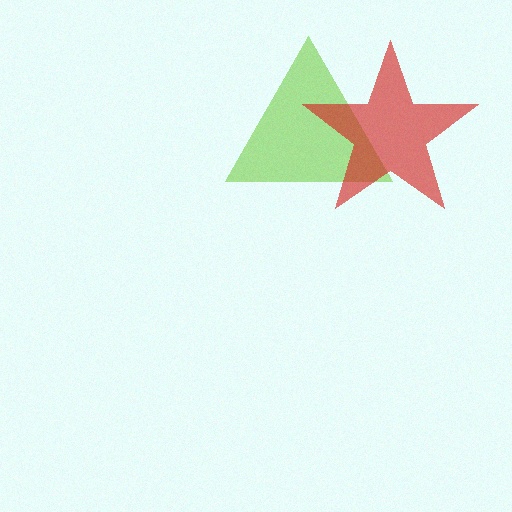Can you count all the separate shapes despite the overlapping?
Yes, there are 2 separate shapes.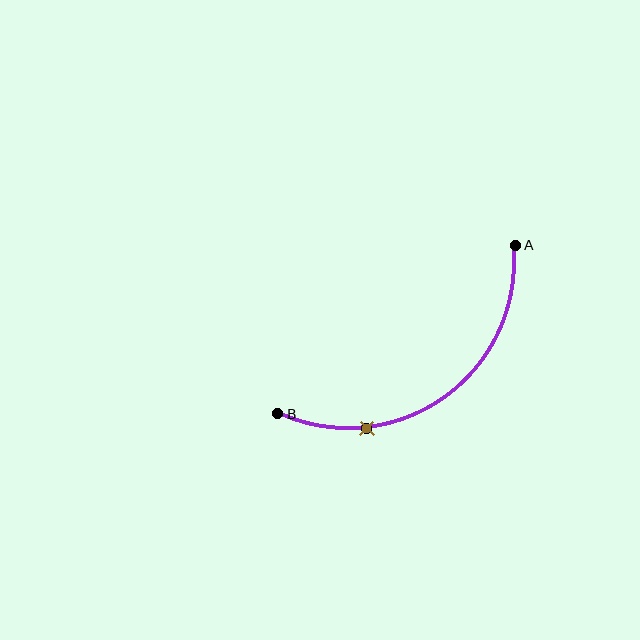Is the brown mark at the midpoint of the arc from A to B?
No. The brown mark lies on the arc but is closer to endpoint B. The arc midpoint would be at the point on the curve equidistant along the arc from both A and B.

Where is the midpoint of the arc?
The arc midpoint is the point on the curve farthest from the straight line joining A and B. It sits below and to the right of that line.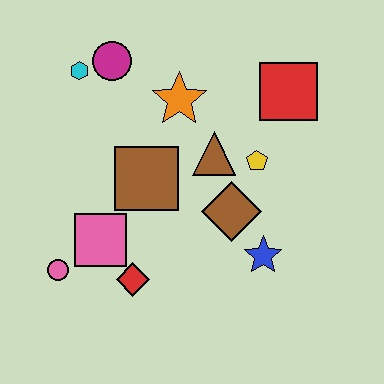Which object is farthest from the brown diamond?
The cyan hexagon is farthest from the brown diamond.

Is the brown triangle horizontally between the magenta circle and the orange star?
No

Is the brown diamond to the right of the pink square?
Yes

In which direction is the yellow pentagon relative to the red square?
The yellow pentagon is below the red square.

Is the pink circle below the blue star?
Yes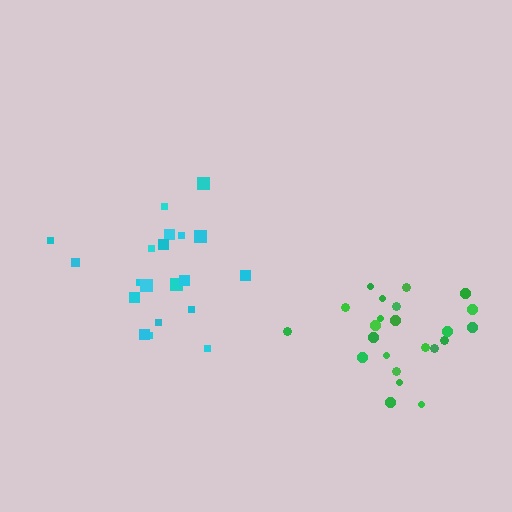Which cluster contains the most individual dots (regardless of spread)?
Green (23).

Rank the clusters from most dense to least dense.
green, cyan.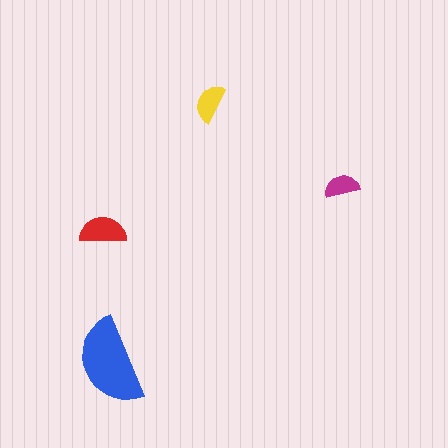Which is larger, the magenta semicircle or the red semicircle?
The red one.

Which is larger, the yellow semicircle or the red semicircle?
The red one.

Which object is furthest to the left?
The red semicircle is leftmost.